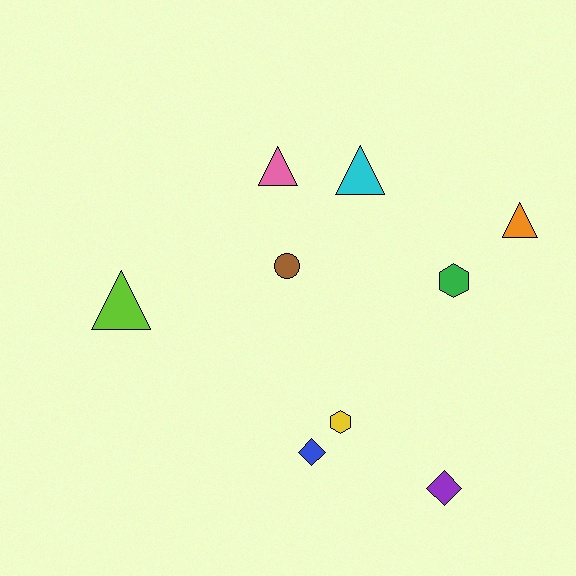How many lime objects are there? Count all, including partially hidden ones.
There is 1 lime object.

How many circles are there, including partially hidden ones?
There is 1 circle.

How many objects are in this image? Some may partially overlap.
There are 9 objects.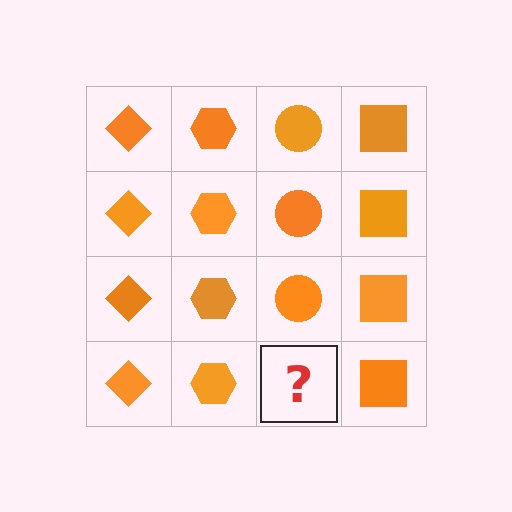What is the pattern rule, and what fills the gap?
The rule is that each column has a consistent shape. The gap should be filled with an orange circle.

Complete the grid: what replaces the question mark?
The question mark should be replaced with an orange circle.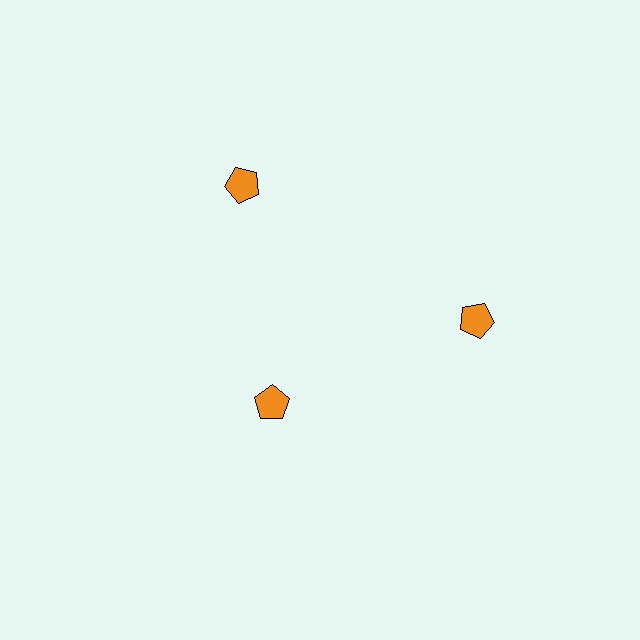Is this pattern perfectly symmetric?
No. The 3 orange pentagons are arranged in a ring, but one element near the 7 o'clock position is pulled inward toward the center, breaking the 3-fold rotational symmetry.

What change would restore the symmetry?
The symmetry would be restored by moving it outward, back onto the ring so that all 3 pentagons sit at equal angles and equal distance from the center.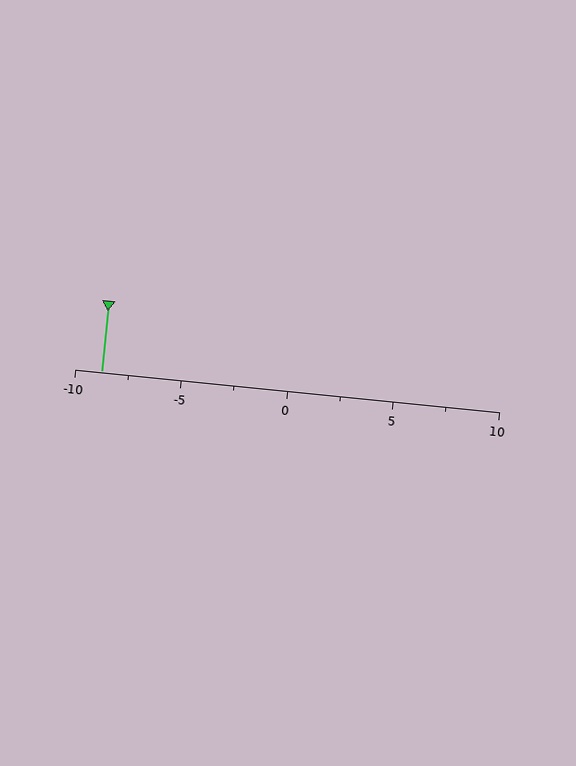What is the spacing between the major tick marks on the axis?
The major ticks are spaced 5 apart.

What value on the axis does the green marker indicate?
The marker indicates approximately -8.8.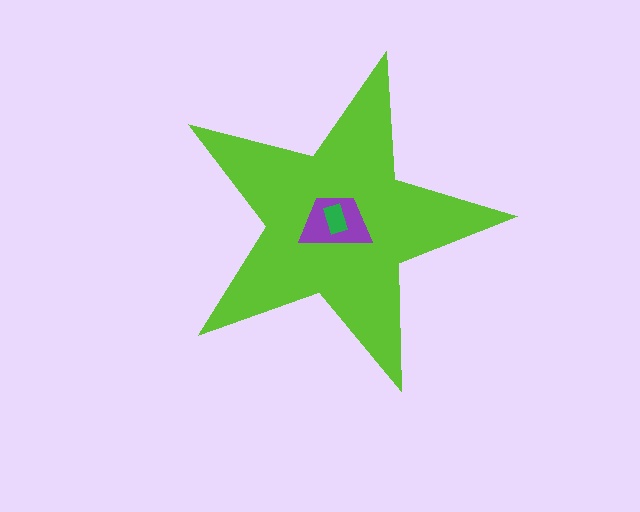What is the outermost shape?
The lime star.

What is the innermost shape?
The green rectangle.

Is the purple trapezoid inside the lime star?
Yes.